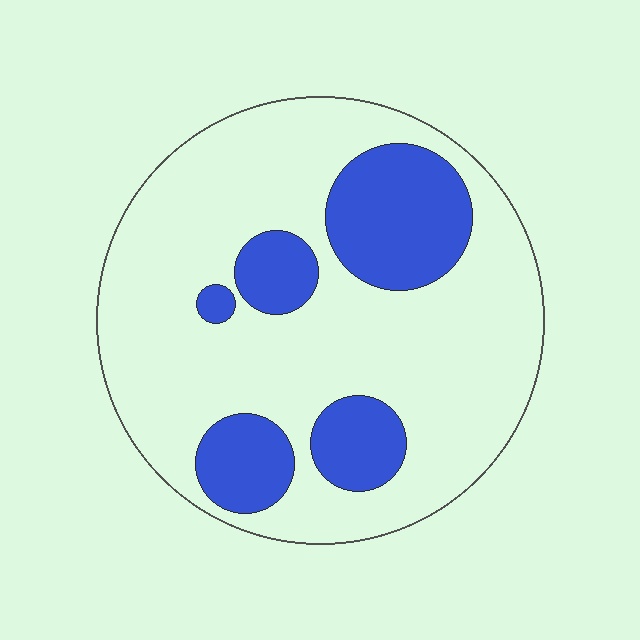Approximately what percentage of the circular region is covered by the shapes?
Approximately 25%.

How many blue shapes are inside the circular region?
5.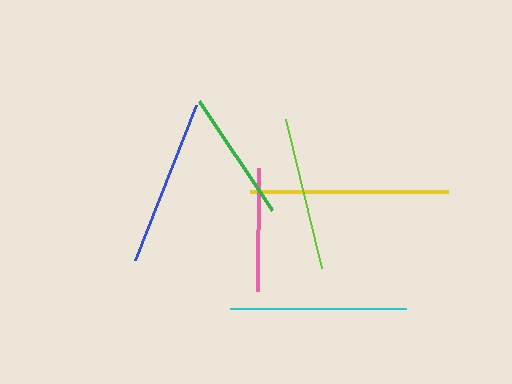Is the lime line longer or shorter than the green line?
The lime line is longer than the green line.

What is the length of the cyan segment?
The cyan segment is approximately 176 pixels long.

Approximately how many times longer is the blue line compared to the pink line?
The blue line is approximately 1.4 times the length of the pink line.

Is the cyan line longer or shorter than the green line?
The cyan line is longer than the green line.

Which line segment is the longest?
The yellow line is the longest at approximately 198 pixels.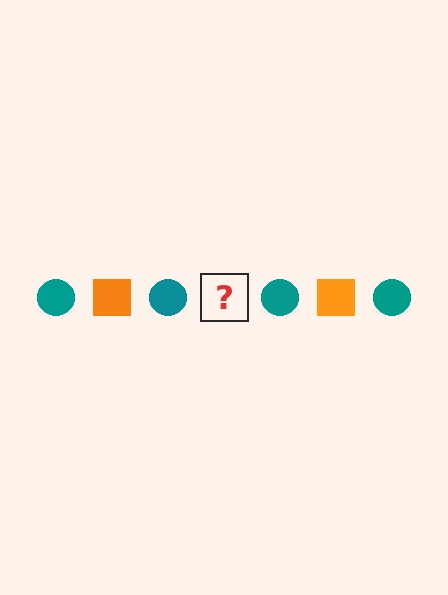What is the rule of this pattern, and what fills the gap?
The rule is that the pattern alternates between teal circle and orange square. The gap should be filled with an orange square.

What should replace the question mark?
The question mark should be replaced with an orange square.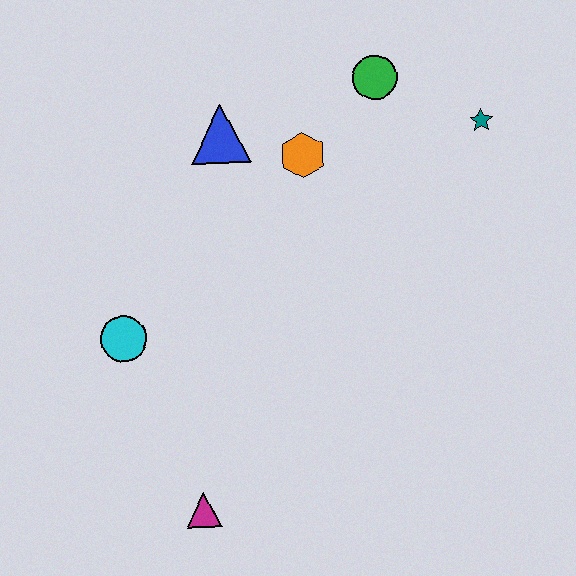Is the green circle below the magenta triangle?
No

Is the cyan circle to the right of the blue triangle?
No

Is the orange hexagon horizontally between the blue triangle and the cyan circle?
No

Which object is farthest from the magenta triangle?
The teal star is farthest from the magenta triangle.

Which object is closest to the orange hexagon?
The blue triangle is closest to the orange hexagon.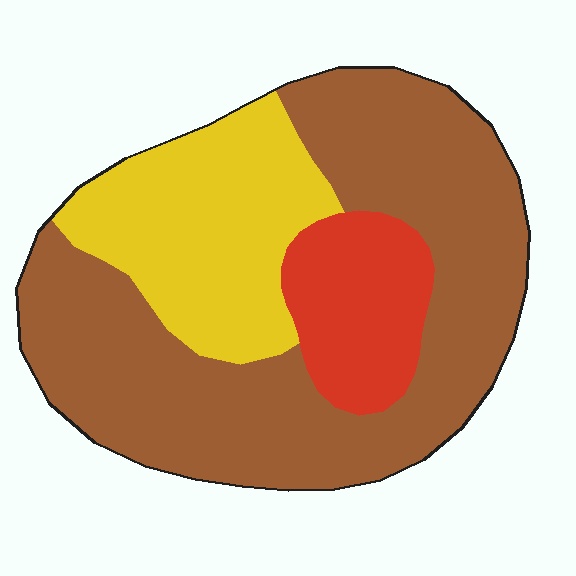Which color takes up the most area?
Brown, at roughly 60%.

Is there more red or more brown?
Brown.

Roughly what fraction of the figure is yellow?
Yellow takes up about one quarter (1/4) of the figure.